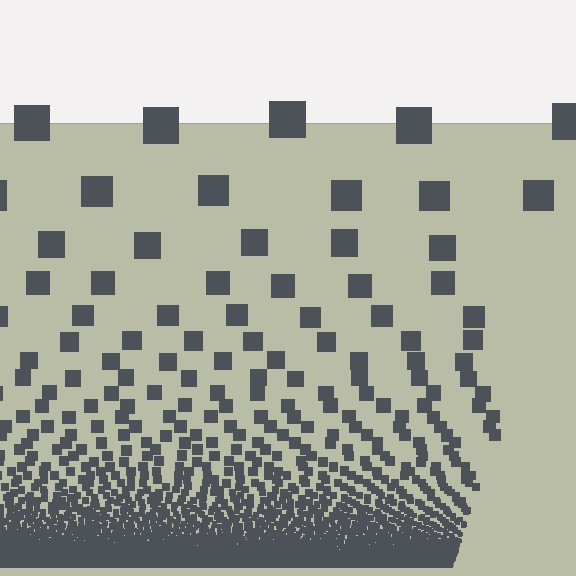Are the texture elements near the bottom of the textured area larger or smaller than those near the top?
Smaller. The gradient is inverted — elements near the bottom are smaller and denser.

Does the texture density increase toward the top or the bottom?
Density increases toward the bottom.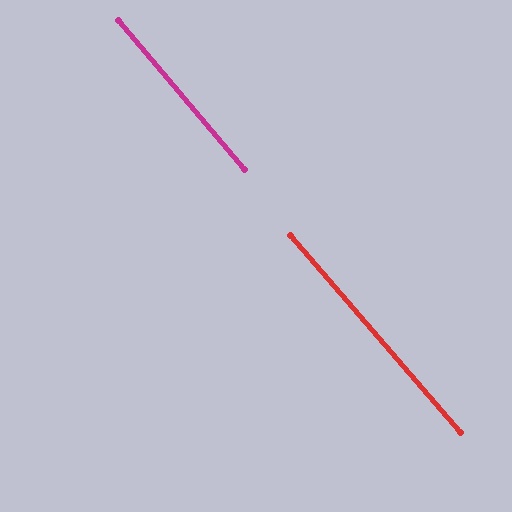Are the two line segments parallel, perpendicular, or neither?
Parallel — their directions differ by only 0.8°.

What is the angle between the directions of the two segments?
Approximately 1 degree.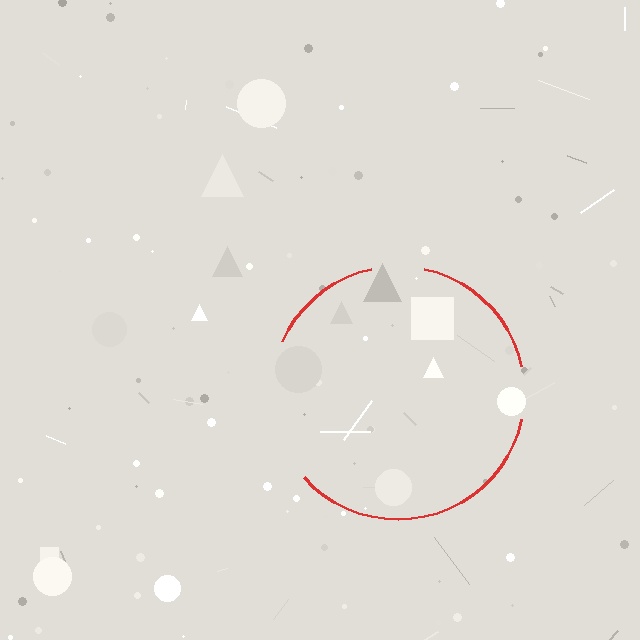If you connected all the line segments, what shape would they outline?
They would outline a circle.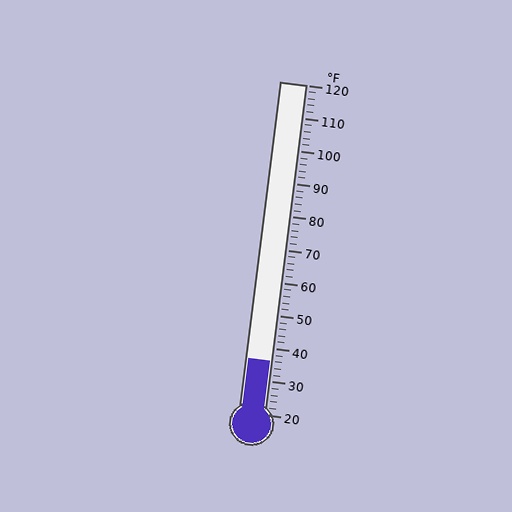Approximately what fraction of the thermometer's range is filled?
The thermometer is filled to approximately 15% of its range.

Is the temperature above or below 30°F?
The temperature is above 30°F.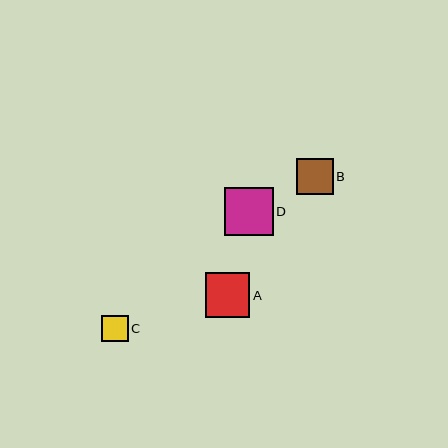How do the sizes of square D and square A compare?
Square D and square A are approximately the same size.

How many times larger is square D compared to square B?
Square D is approximately 1.3 times the size of square B.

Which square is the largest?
Square D is the largest with a size of approximately 49 pixels.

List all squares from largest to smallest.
From largest to smallest: D, A, B, C.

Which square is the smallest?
Square C is the smallest with a size of approximately 26 pixels.